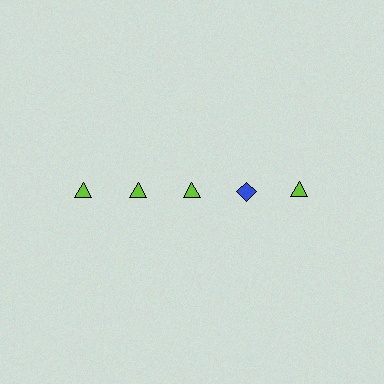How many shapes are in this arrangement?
There are 5 shapes arranged in a grid pattern.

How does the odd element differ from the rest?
It differs in both color (blue instead of lime) and shape (diamond instead of triangle).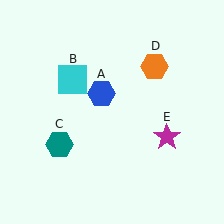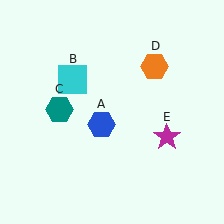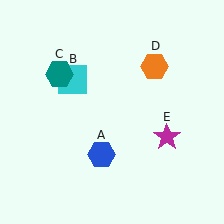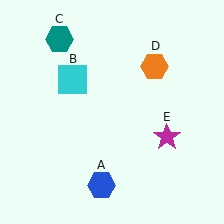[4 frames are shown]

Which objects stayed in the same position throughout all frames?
Cyan square (object B) and orange hexagon (object D) and magenta star (object E) remained stationary.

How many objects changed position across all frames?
2 objects changed position: blue hexagon (object A), teal hexagon (object C).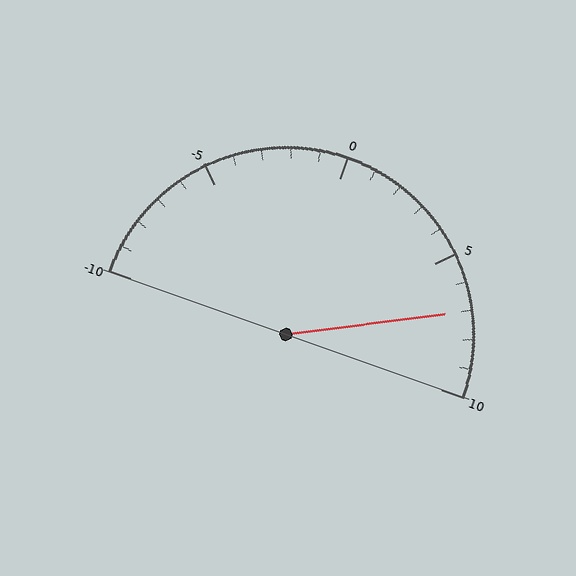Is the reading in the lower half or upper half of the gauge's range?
The reading is in the upper half of the range (-10 to 10).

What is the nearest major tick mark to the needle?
The nearest major tick mark is 5.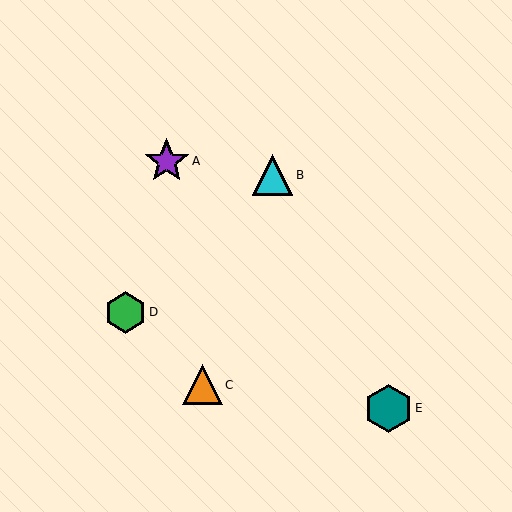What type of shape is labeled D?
Shape D is a green hexagon.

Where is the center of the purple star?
The center of the purple star is at (167, 161).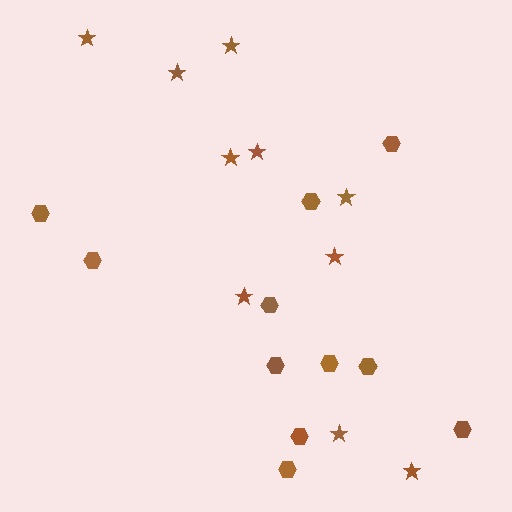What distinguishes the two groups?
There are 2 groups: one group of stars (10) and one group of hexagons (11).